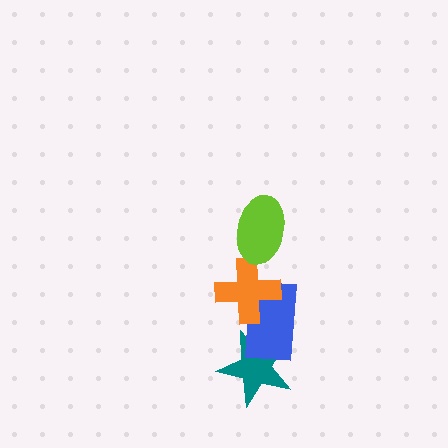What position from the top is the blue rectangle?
The blue rectangle is 3rd from the top.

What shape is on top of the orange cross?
The lime ellipse is on top of the orange cross.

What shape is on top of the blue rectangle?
The orange cross is on top of the blue rectangle.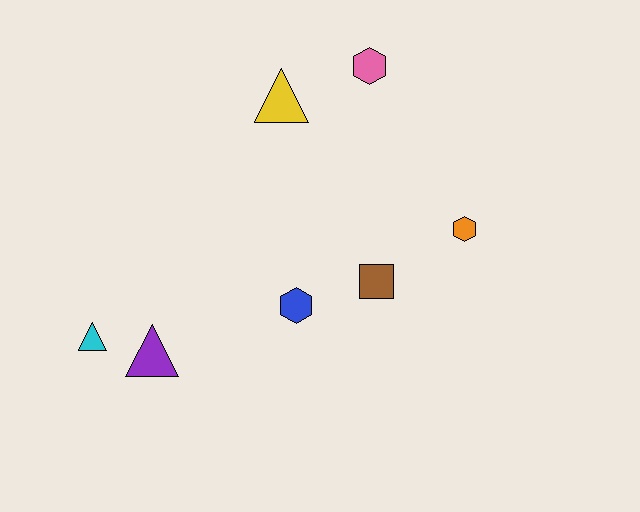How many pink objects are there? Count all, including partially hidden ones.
There is 1 pink object.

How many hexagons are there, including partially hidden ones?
There are 3 hexagons.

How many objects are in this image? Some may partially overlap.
There are 7 objects.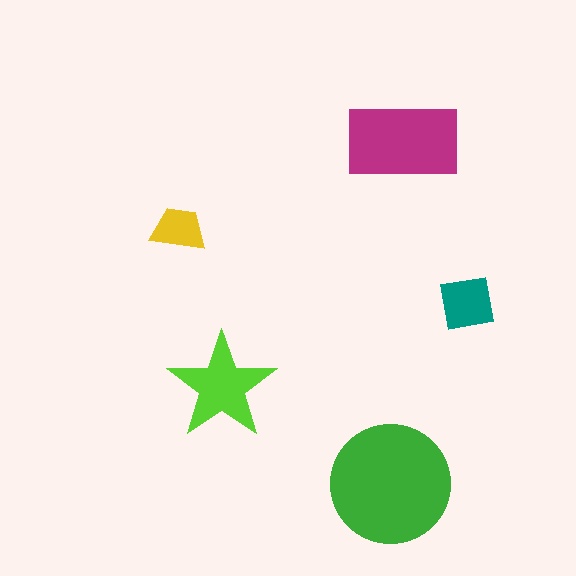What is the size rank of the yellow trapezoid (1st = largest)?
5th.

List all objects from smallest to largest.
The yellow trapezoid, the teal square, the lime star, the magenta rectangle, the green circle.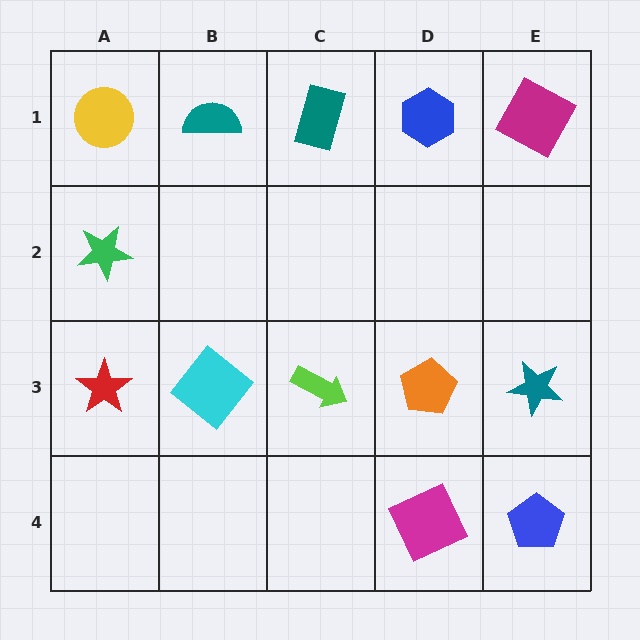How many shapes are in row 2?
1 shape.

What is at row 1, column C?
A teal rectangle.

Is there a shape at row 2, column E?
No, that cell is empty.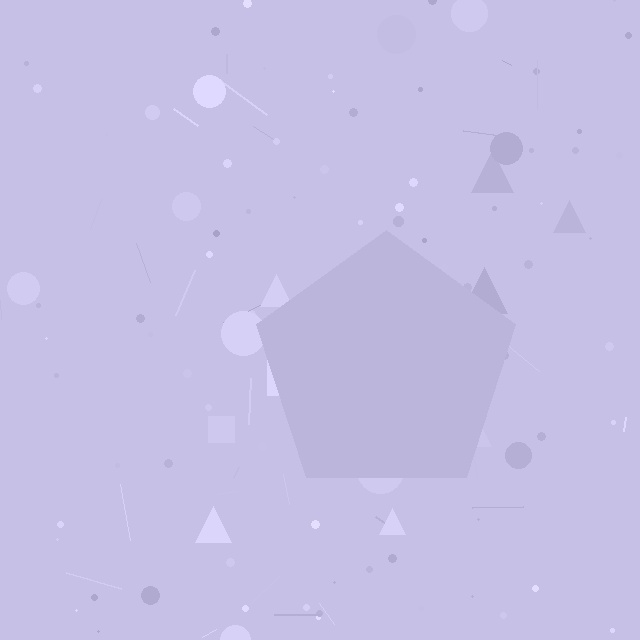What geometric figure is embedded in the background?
A pentagon is embedded in the background.